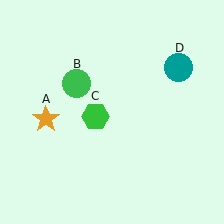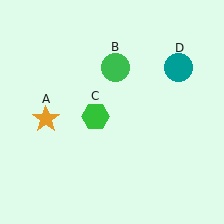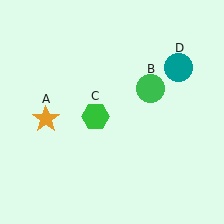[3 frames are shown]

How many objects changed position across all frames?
1 object changed position: green circle (object B).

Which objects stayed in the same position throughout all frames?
Orange star (object A) and green hexagon (object C) and teal circle (object D) remained stationary.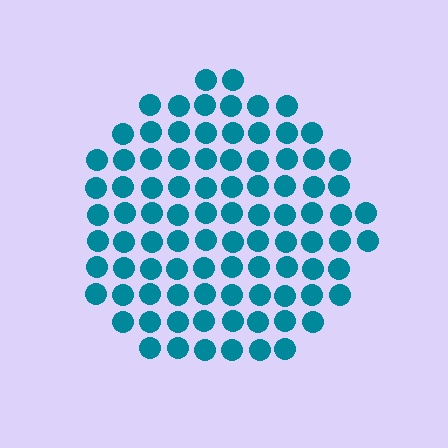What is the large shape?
The large shape is a circle.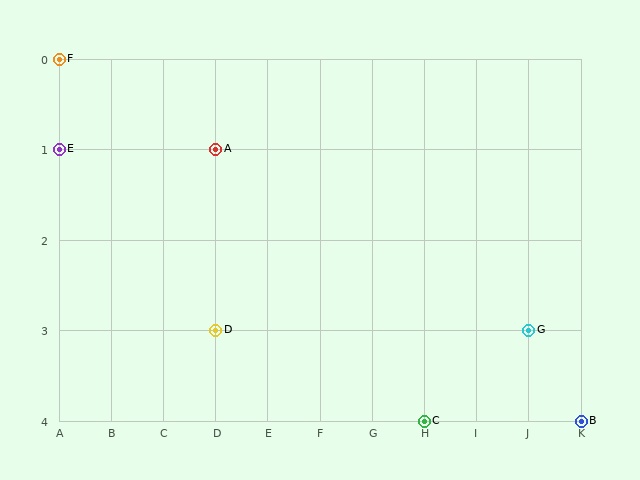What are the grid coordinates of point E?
Point E is at grid coordinates (A, 1).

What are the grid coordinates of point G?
Point G is at grid coordinates (J, 3).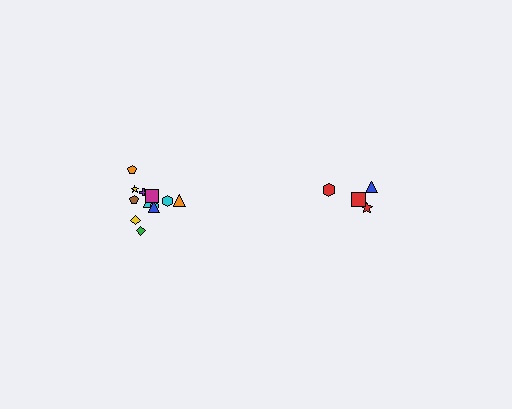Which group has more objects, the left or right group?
The left group.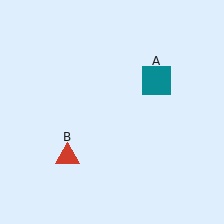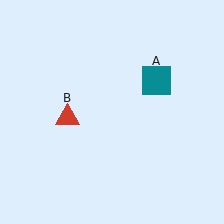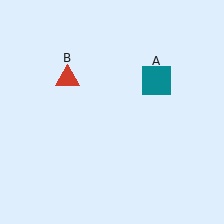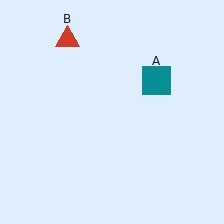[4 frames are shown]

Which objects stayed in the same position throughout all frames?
Teal square (object A) remained stationary.